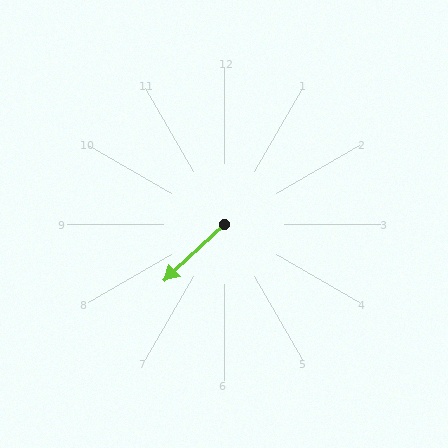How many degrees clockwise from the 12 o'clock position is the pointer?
Approximately 227 degrees.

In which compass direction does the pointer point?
Southwest.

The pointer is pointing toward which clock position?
Roughly 8 o'clock.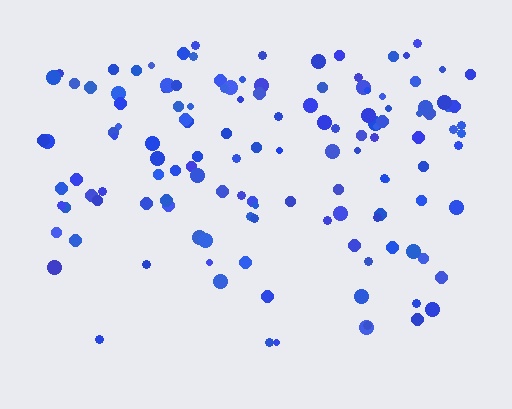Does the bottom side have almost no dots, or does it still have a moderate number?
Still a moderate number, just noticeably fewer than the top.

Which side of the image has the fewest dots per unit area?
The bottom.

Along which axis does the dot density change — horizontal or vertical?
Vertical.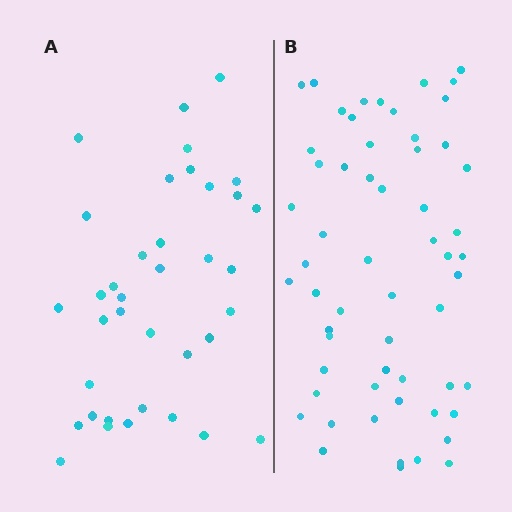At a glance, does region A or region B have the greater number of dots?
Region B (the right region) has more dots.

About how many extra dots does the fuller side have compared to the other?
Region B has approximately 20 more dots than region A.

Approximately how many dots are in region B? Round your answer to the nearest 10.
About 60 dots. (The exact count is 58, which rounds to 60.)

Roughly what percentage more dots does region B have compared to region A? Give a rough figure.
About 55% more.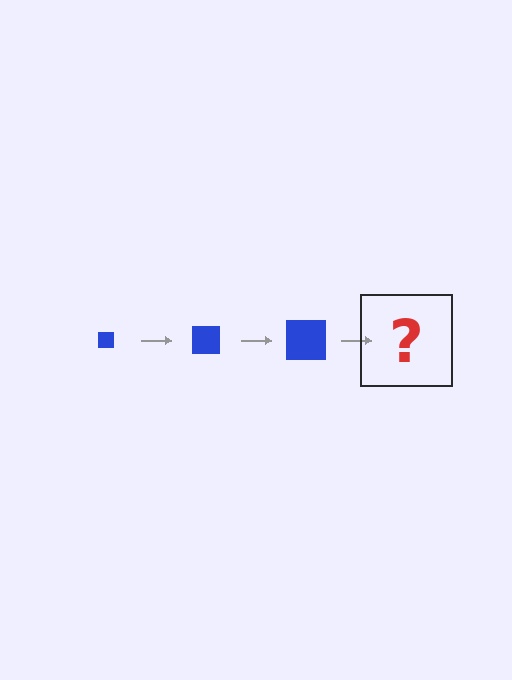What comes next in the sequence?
The next element should be a blue square, larger than the previous one.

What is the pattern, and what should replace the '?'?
The pattern is that the square gets progressively larger each step. The '?' should be a blue square, larger than the previous one.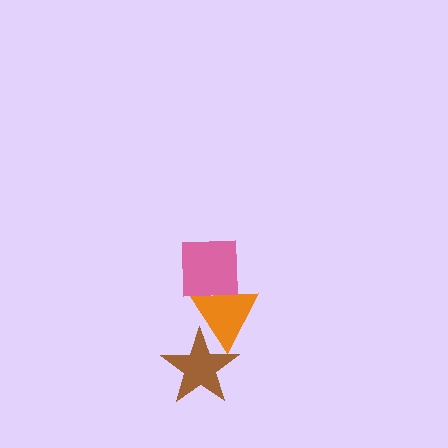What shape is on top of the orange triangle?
The pink square is on top of the orange triangle.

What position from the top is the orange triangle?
The orange triangle is 2nd from the top.